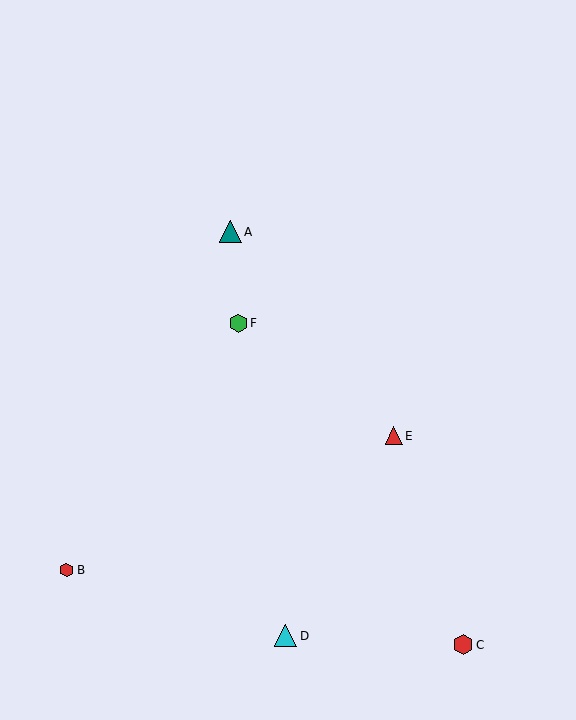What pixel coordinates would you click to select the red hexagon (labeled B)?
Click at (67, 570) to select the red hexagon B.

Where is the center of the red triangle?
The center of the red triangle is at (394, 436).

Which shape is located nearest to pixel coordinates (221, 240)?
The teal triangle (labeled A) at (230, 232) is nearest to that location.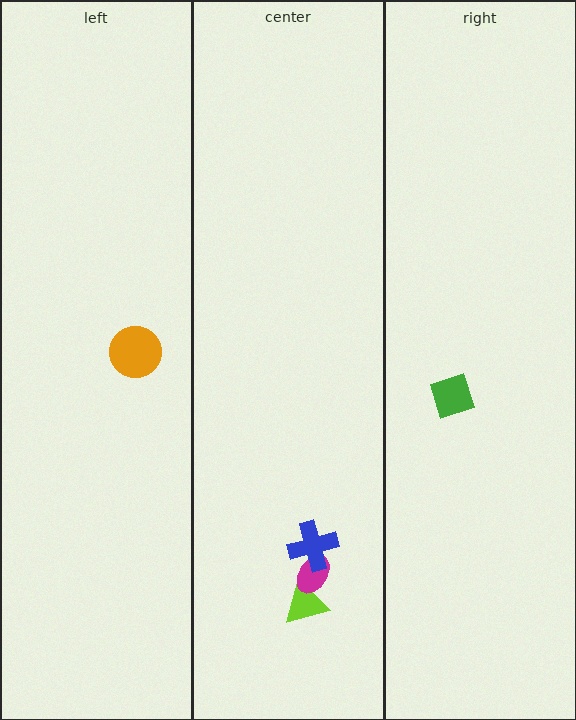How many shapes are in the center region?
3.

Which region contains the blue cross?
The center region.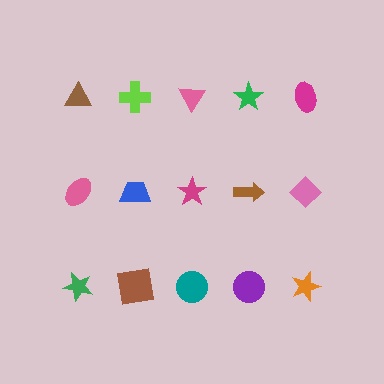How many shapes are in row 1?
5 shapes.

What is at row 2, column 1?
A pink ellipse.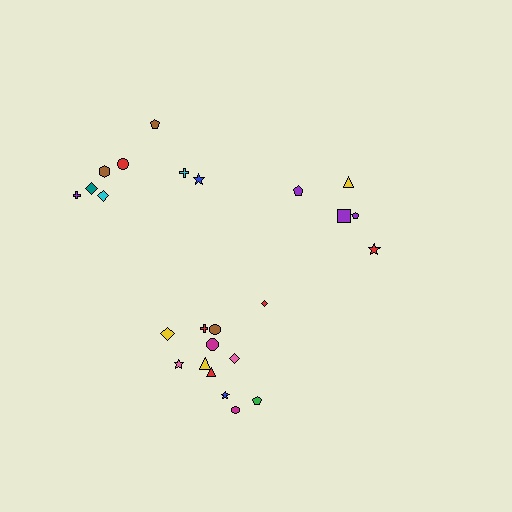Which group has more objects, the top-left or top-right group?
The top-left group.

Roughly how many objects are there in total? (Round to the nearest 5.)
Roughly 25 objects in total.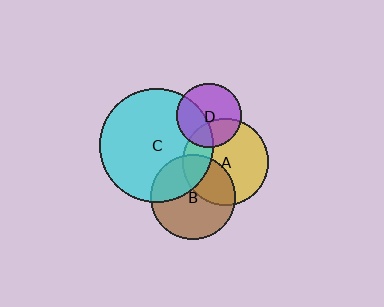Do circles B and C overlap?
Yes.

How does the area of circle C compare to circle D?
Approximately 3.2 times.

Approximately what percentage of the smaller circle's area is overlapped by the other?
Approximately 35%.